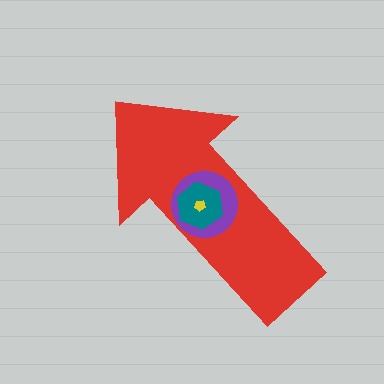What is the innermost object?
The yellow pentagon.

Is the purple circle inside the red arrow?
Yes.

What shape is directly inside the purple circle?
The teal hexagon.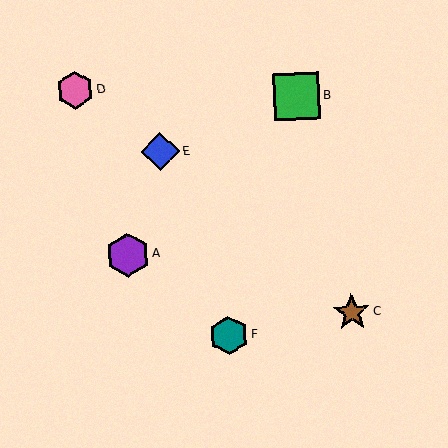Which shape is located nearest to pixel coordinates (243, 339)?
The teal hexagon (labeled F) at (229, 335) is nearest to that location.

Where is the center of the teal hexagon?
The center of the teal hexagon is at (229, 335).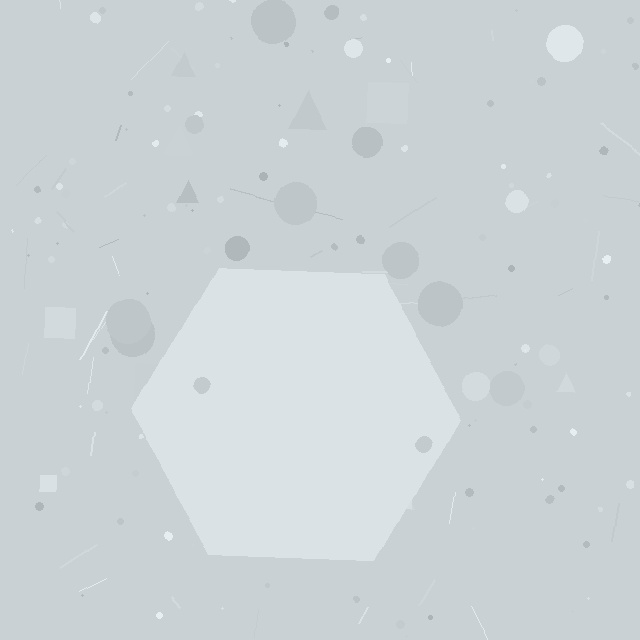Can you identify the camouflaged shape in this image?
The camouflaged shape is a hexagon.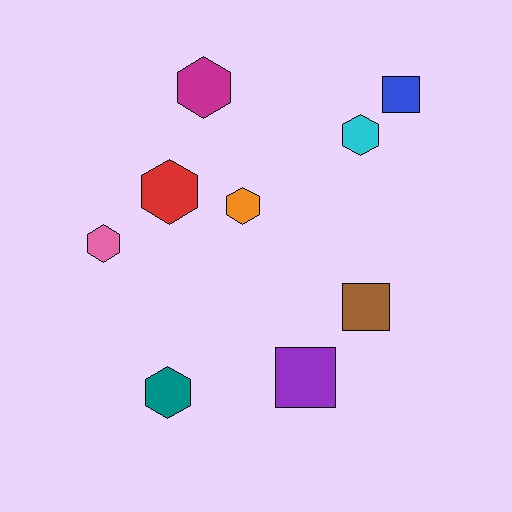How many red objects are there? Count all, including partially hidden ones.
There is 1 red object.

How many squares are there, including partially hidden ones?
There are 3 squares.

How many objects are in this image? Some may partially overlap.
There are 9 objects.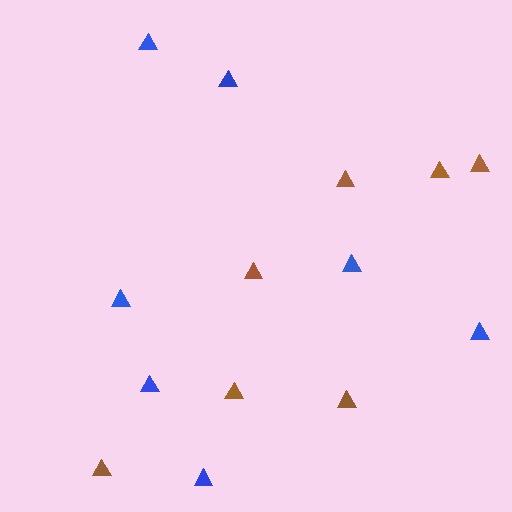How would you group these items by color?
There are 2 groups: one group of brown triangles (7) and one group of blue triangles (7).